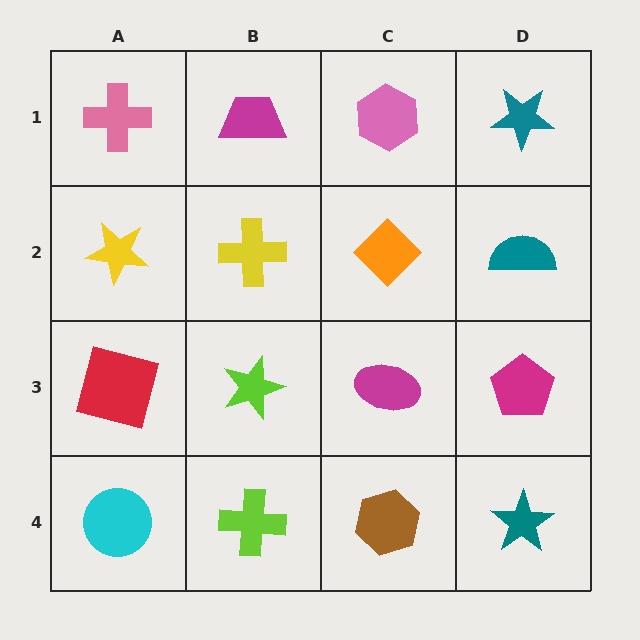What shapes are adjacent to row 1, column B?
A yellow cross (row 2, column B), a pink cross (row 1, column A), a pink hexagon (row 1, column C).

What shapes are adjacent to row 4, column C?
A magenta ellipse (row 3, column C), a lime cross (row 4, column B), a teal star (row 4, column D).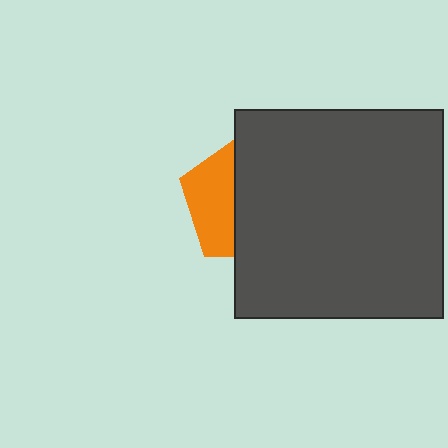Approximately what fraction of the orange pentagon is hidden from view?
Roughly 63% of the orange pentagon is hidden behind the dark gray square.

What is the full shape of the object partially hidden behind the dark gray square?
The partially hidden object is an orange pentagon.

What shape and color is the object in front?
The object in front is a dark gray square.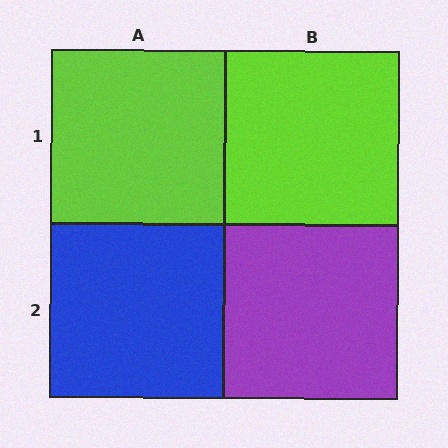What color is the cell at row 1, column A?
Lime.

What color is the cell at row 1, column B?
Lime.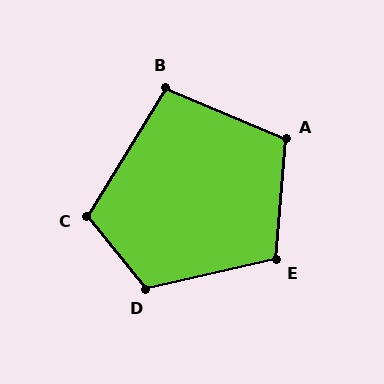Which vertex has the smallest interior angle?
B, at approximately 98 degrees.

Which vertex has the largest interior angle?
D, at approximately 116 degrees.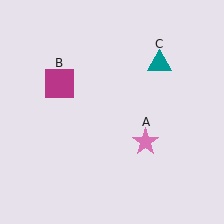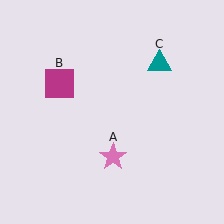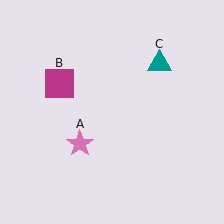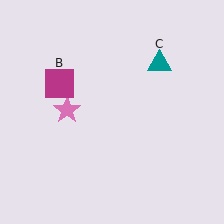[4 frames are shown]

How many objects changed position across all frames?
1 object changed position: pink star (object A).